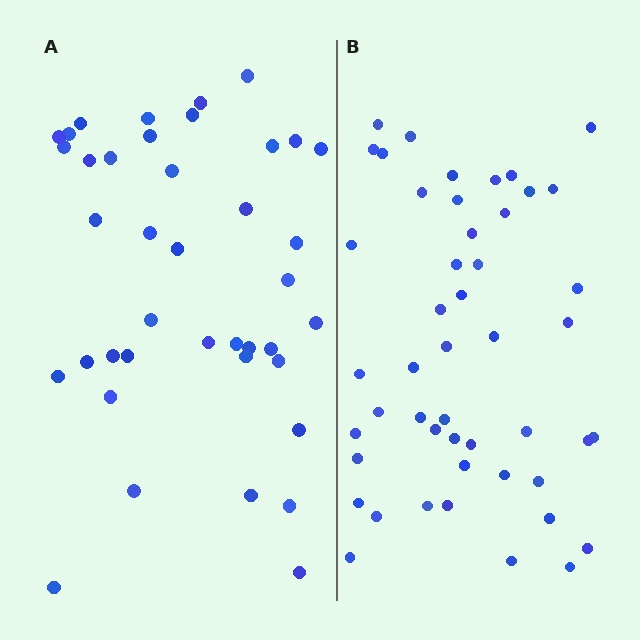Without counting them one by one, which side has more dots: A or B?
Region B (the right region) has more dots.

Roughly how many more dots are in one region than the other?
Region B has roughly 8 or so more dots than region A.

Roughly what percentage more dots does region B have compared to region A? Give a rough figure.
About 20% more.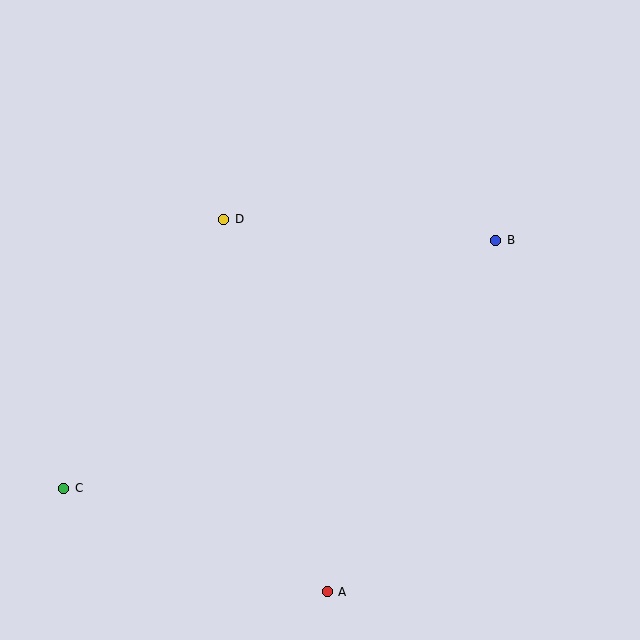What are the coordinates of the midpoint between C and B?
The midpoint between C and B is at (280, 364).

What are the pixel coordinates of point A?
Point A is at (327, 592).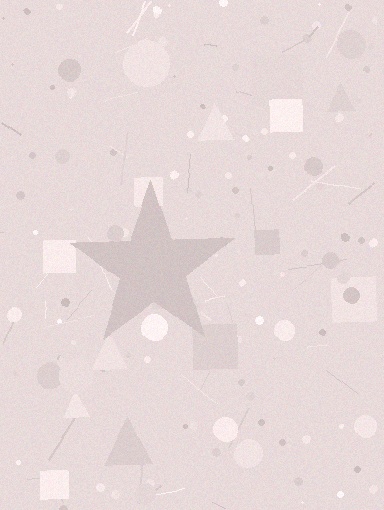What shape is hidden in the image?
A star is hidden in the image.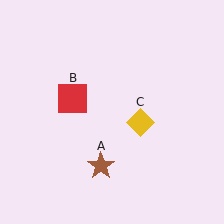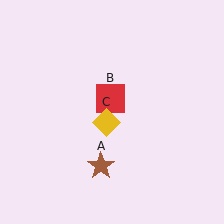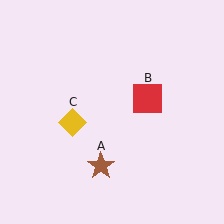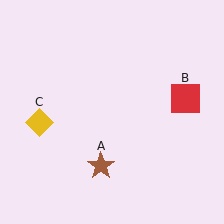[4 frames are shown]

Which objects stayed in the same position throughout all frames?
Brown star (object A) remained stationary.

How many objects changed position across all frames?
2 objects changed position: red square (object B), yellow diamond (object C).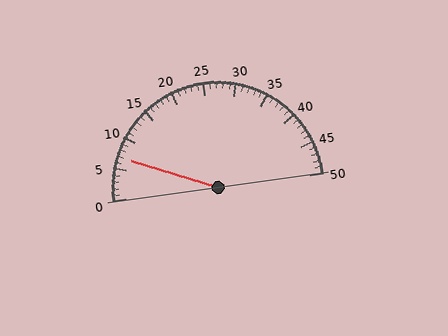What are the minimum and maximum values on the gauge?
The gauge ranges from 0 to 50.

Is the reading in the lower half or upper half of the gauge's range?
The reading is in the lower half of the range (0 to 50).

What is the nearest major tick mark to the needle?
The nearest major tick mark is 5.